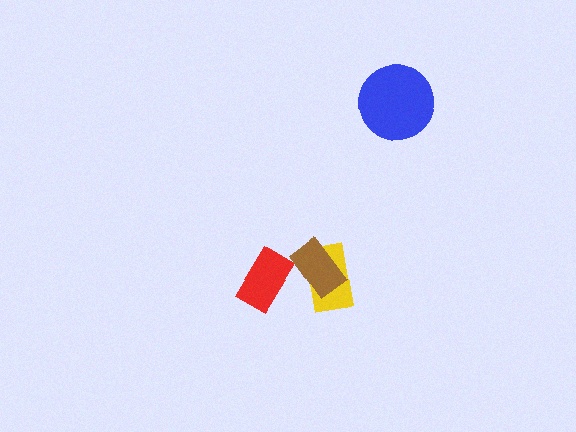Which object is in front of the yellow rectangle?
The brown rectangle is in front of the yellow rectangle.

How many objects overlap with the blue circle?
0 objects overlap with the blue circle.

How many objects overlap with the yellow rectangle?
1 object overlaps with the yellow rectangle.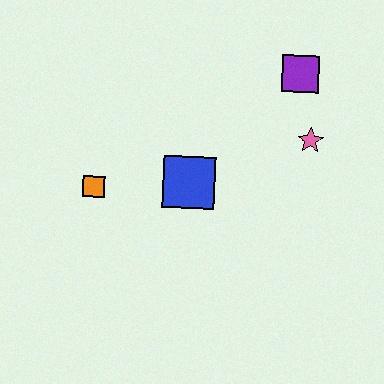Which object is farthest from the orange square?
The purple square is farthest from the orange square.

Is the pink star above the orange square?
Yes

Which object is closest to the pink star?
The purple square is closest to the pink star.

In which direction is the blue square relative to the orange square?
The blue square is to the right of the orange square.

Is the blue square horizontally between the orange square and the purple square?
Yes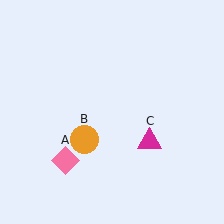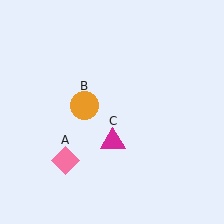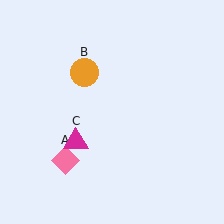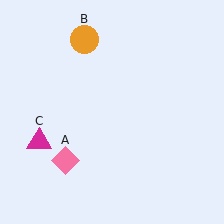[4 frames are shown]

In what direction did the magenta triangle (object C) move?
The magenta triangle (object C) moved left.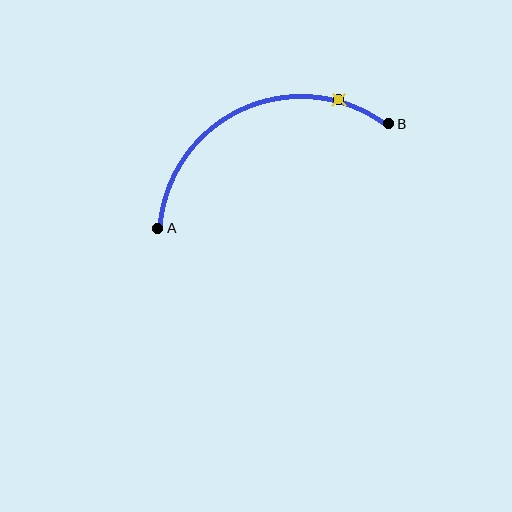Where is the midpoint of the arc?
The arc midpoint is the point on the curve farthest from the straight line joining A and B. It sits above that line.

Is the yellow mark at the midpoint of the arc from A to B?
No. The yellow mark lies on the arc but is closer to endpoint B. The arc midpoint would be at the point on the curve equidistant along the arc from both A and B.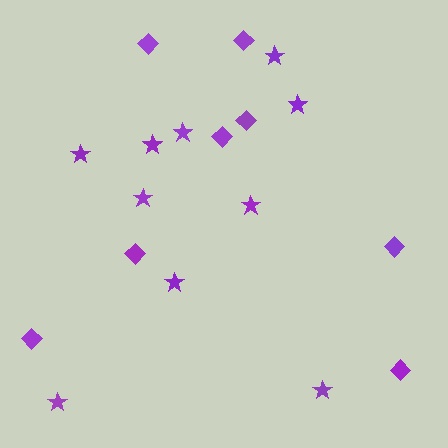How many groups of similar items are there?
There are 2 groups: one group of stars (10) and one group of diamonds (8).